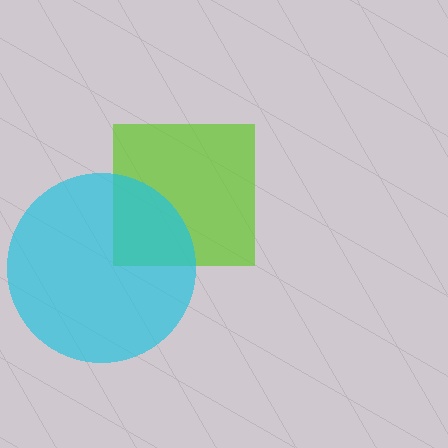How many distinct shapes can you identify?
There are 2 distinct shapes: a lime square, a cyan circle.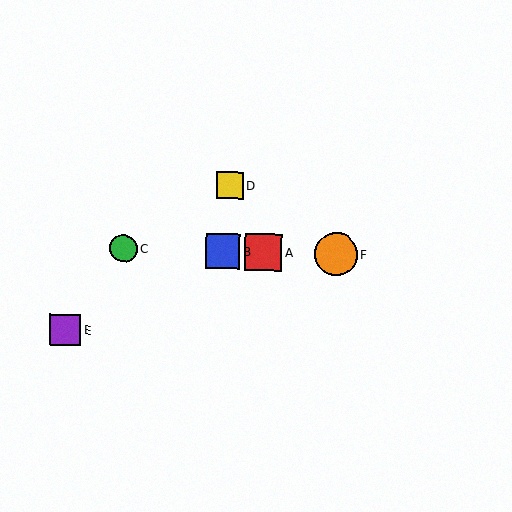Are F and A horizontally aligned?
Yes, both are at y≈254.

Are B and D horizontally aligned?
No, B is at y≈251 and D is at y≈185.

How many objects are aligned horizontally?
4 objects (A, B, C, F) are aligned horizontally.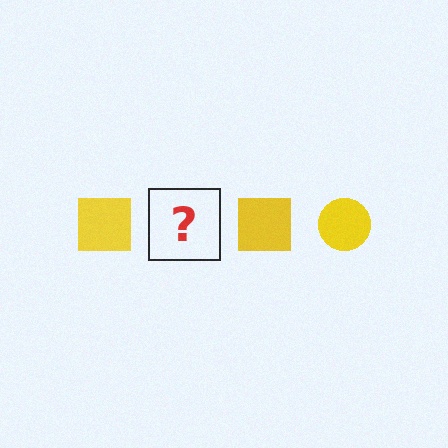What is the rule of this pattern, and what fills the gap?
The rule is that the pattern cycles through square, circle shapes in yellow. The gap should be filled with a yellow circle.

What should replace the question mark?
The question mark should be replaced with a yellow circle.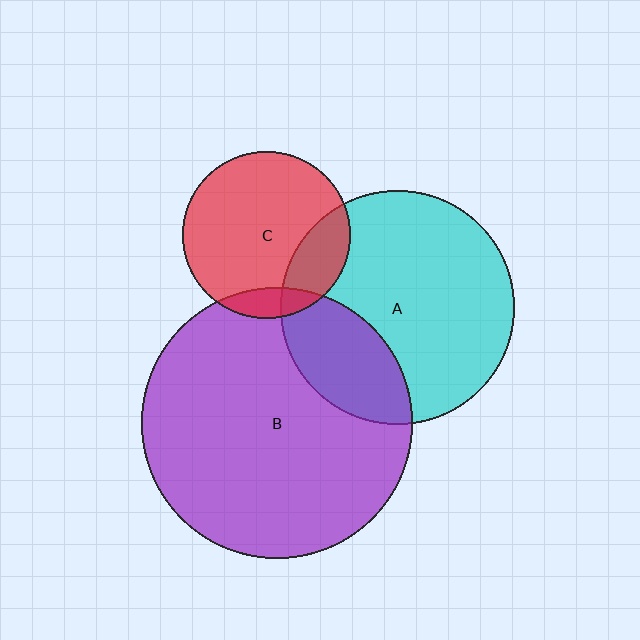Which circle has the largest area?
Circle B (purple).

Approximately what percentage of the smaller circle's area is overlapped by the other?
Approximately 25%.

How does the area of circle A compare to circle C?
Approximately 2.0 times.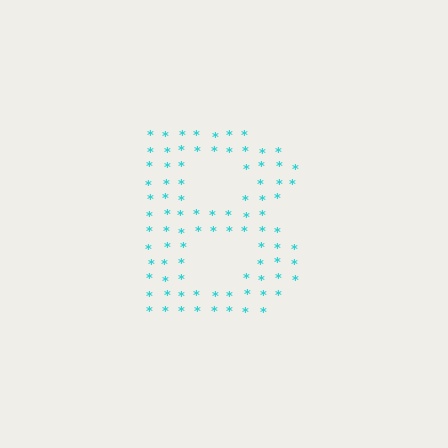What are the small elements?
The small elements are asterisks.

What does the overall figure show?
The overall figure shows the letter B.